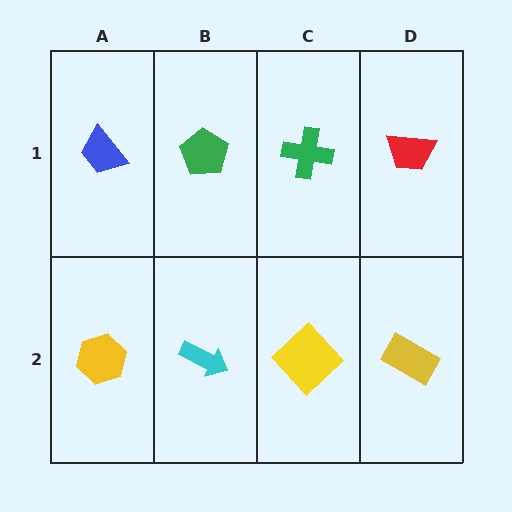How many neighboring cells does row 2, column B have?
3.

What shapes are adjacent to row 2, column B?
A green pentagon (row 1, column B), a yellow hexagon (row 2, column A), a yellow diamond (row 2, column C).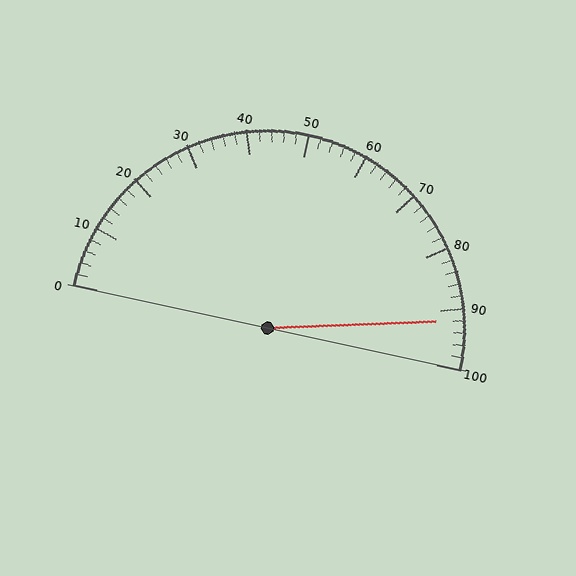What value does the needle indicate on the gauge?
The needle indicates approximately 92.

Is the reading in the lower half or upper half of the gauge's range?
The reading is in the upper half of the range (0 to 100).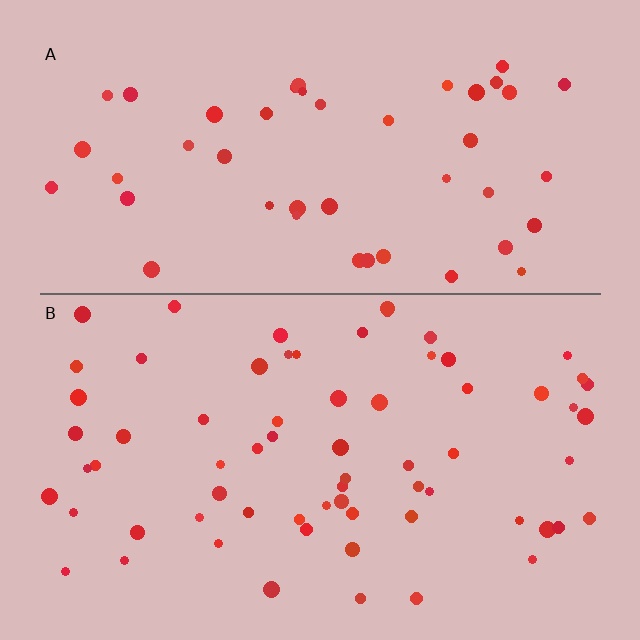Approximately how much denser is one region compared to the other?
Approximately 1.5× — region B over region A.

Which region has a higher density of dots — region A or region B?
B (the bottom).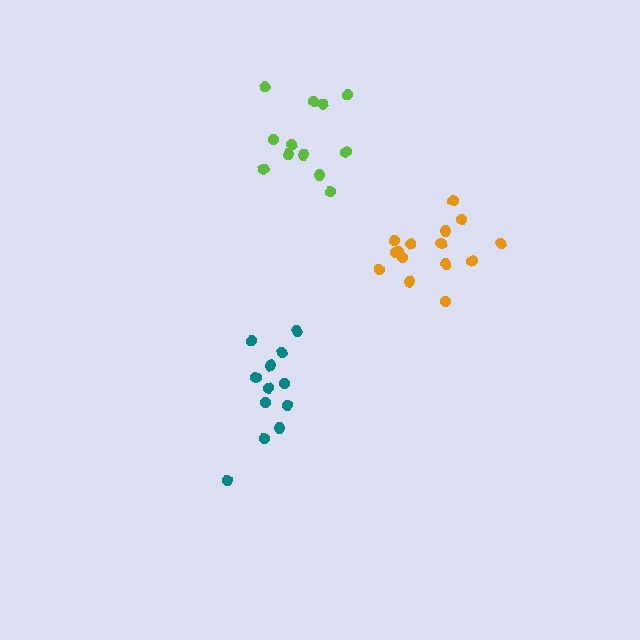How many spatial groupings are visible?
There are 3 spatial groupings.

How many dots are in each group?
Group 1: 15 dots, Group 2: 12 dots, Group 3: 12 dots (39 total).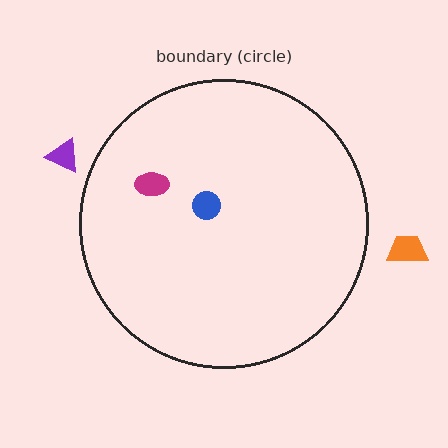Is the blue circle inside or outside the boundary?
Inside.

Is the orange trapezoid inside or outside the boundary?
Outside.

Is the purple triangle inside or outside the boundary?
Outside.